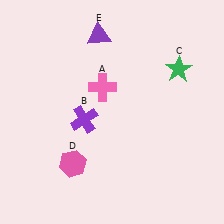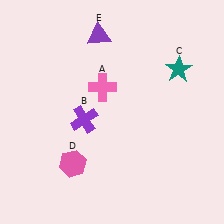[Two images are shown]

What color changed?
The star (C) changed from green in Image 1 to teal in Image 2.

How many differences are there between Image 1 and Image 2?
There is 1 difference between the two images.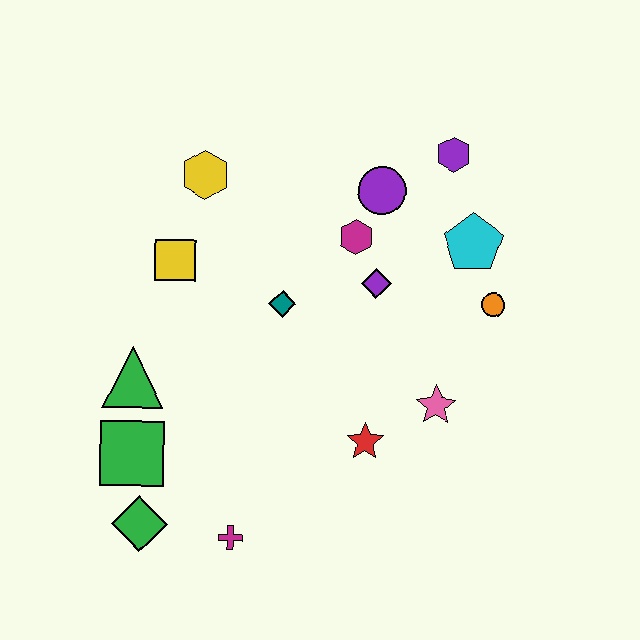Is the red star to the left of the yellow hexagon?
No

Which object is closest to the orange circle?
The cyan pentagon is closest to the orange circle.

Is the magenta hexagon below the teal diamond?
No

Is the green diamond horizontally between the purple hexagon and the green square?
Yes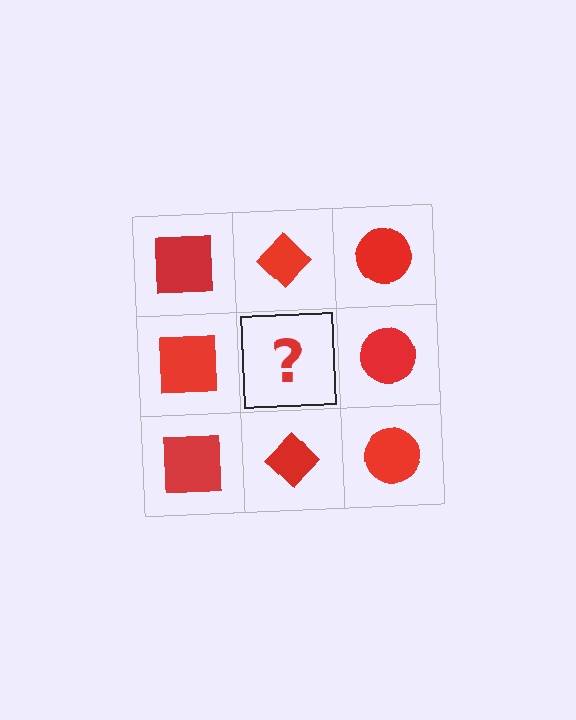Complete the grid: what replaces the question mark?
The question mark should be replaced with a red diamond.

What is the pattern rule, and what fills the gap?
The rule is that each column has a consistent shape. The gap should be filled with a red diamond.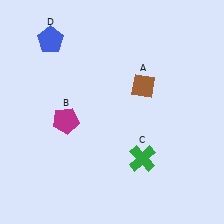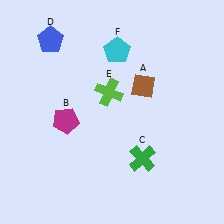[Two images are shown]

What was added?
A lime cross (E), a cyan pentagon (F) were added in Image 2.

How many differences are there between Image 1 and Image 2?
There are 2 differences between the two images.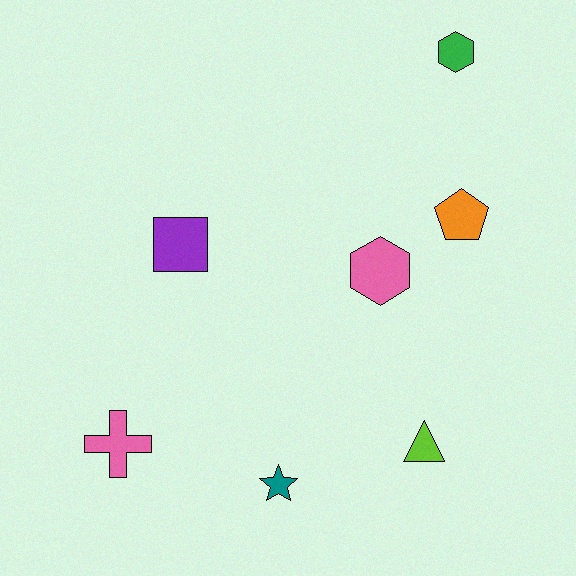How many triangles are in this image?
There is 1 triangle.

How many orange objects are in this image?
There is 1 orange object.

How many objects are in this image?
There are 7 objects.